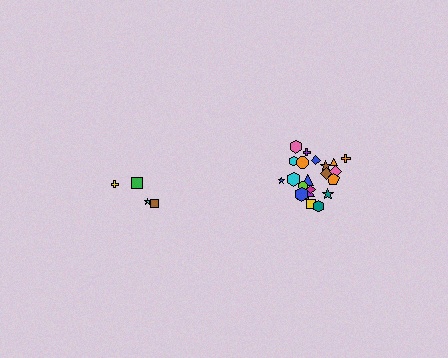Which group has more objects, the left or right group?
The right group.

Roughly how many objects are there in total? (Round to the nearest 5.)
Roughly 25 objects in total.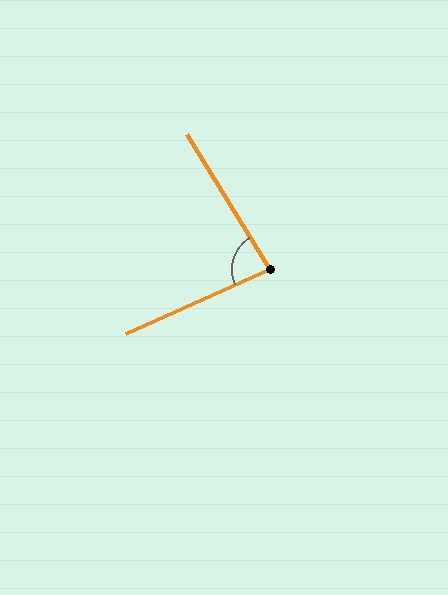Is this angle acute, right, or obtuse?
It is acute.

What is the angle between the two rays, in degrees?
Approximately 83 degrees.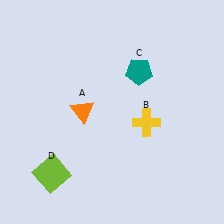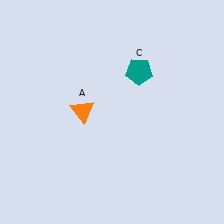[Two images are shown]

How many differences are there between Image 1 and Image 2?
There are 2 differences between the two images.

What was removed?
The lime square (D), the yellow cross (B) were removed in Image 2.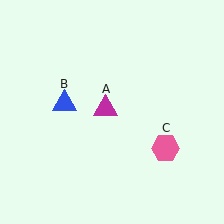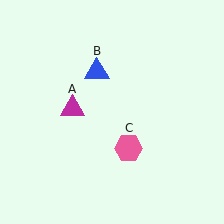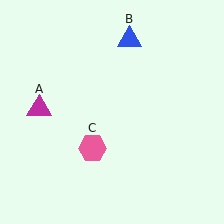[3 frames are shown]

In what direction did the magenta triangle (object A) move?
The magenta triangle (object A) moved left.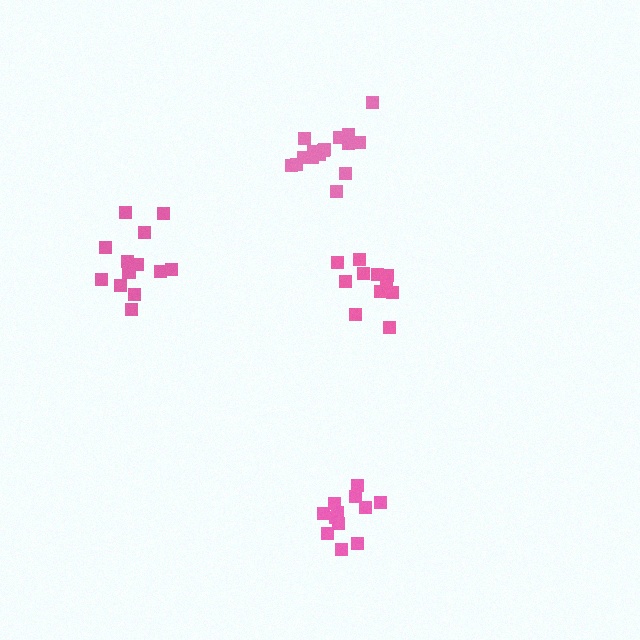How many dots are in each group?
Group 1: 13 dots, Group 2: 16 dots, Group 3: 11 dots, Group 4: 12 dots (52 total).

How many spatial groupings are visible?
There are 4 spatial groupings.